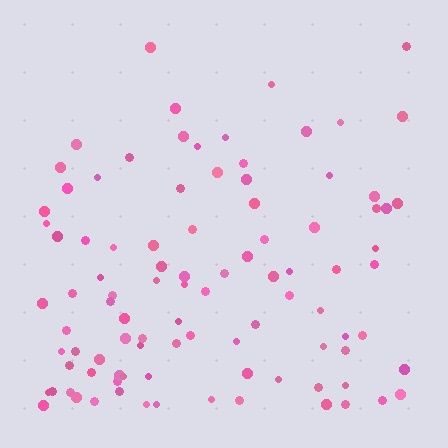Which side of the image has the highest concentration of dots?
The bottom.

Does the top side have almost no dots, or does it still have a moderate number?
Still a moderate number, just noticeably fewer than the bottom.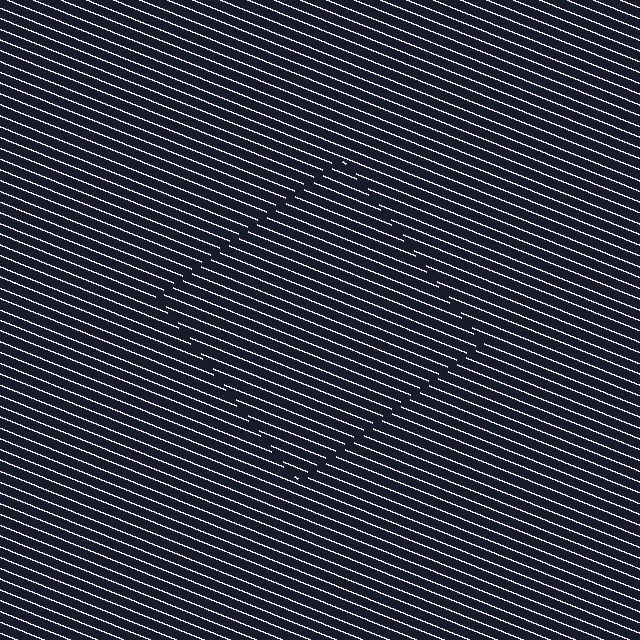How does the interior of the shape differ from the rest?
The interior of the shape contains the same grating, shifted by half a period — the contour is defined by the phase discontinuity where line-ends from the inner and outer gratings abut.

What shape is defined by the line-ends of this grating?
An illusory square. The interior of the shape contains the same grating, shifted by half a period — the contour is defined by the phase discontinuity where line-ends from the inner and outer gratings abut.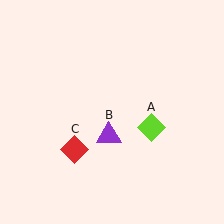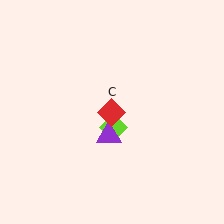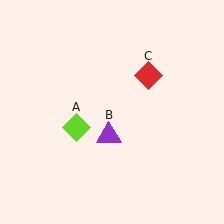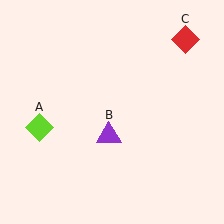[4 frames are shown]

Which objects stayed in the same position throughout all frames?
Purple triangle (object B) remained stationary.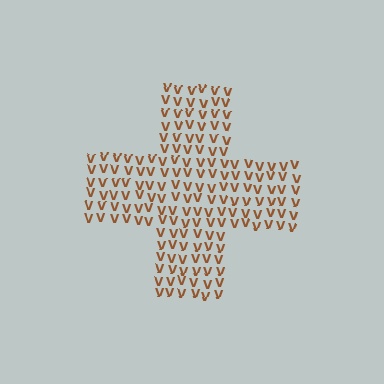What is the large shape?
The large shape is a cross.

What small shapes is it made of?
It is made of small letter V's.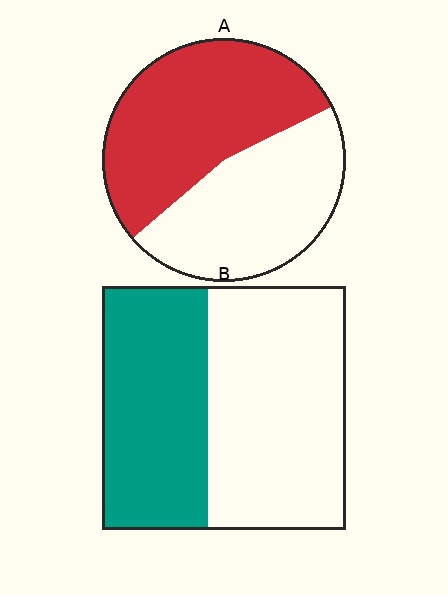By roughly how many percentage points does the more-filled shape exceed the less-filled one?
By roughly 10 percentage points (A over B).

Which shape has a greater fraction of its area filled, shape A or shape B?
Shape A.